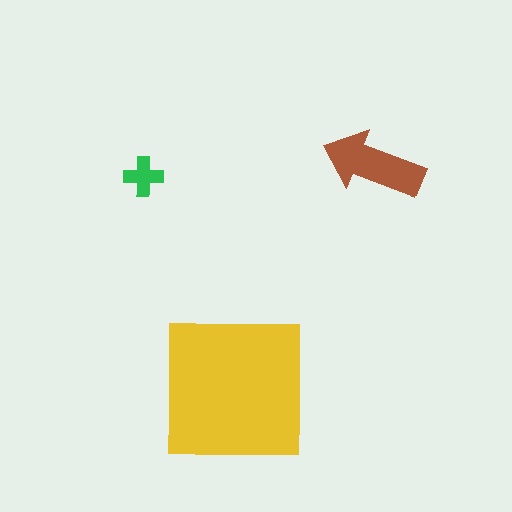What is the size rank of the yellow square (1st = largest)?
1st.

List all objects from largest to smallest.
The yellow square, the brown arrow, the green cross.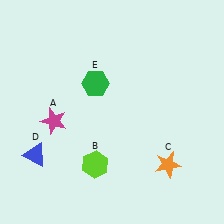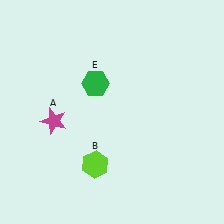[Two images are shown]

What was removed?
The orange star (C), the blue triangle (D) were removed in Image 2.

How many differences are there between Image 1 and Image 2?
There are 2 differences between the two images.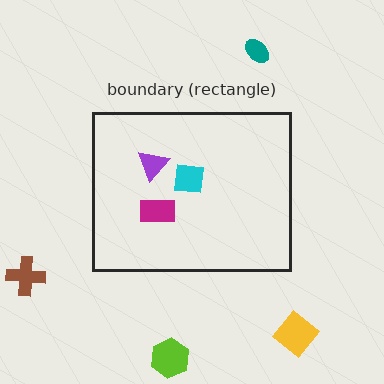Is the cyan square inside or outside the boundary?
Inside.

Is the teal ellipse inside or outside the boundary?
Outside.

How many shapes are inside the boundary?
3 inside, 4 outside.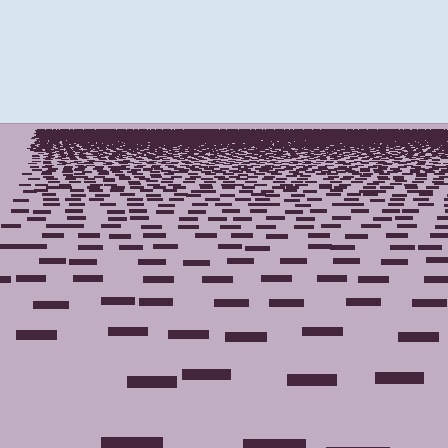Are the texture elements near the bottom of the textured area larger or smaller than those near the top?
Larger. Near the bottom, elements are closer to the viewer and appear at a bigger on-screen size.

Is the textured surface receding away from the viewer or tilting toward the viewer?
The surface is receding away from the viewer. Texture elements get smaller and denser toward the top.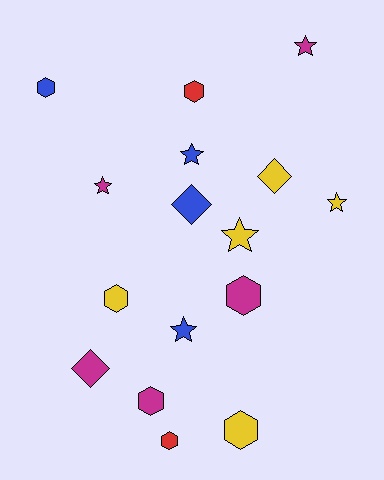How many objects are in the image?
There are 16 objects.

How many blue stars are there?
There are 2 blue stars.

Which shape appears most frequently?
Hexagon, with 7 objects.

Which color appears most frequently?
Yellow, with 5 objects.